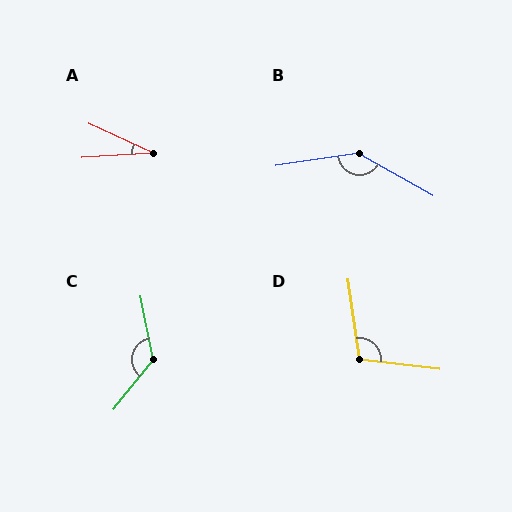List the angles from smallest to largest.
A (28°), D (105°), C (130°), B (142°).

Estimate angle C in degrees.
Approximately 130 degrees.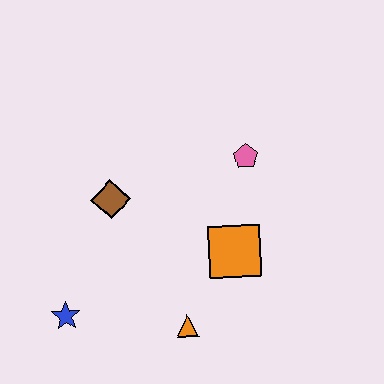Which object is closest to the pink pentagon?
The orange square is closest to the pink pentagon.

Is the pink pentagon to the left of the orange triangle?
No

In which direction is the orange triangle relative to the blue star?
The orange triangle is to the right of the blue star.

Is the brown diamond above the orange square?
Yes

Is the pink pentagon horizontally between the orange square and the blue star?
No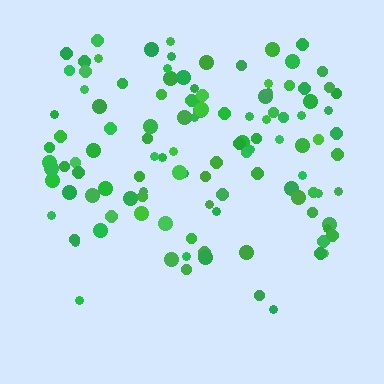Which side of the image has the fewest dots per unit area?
The bottom.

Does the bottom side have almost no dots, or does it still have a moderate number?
Still a moderate number, just noticeably fewer than the top.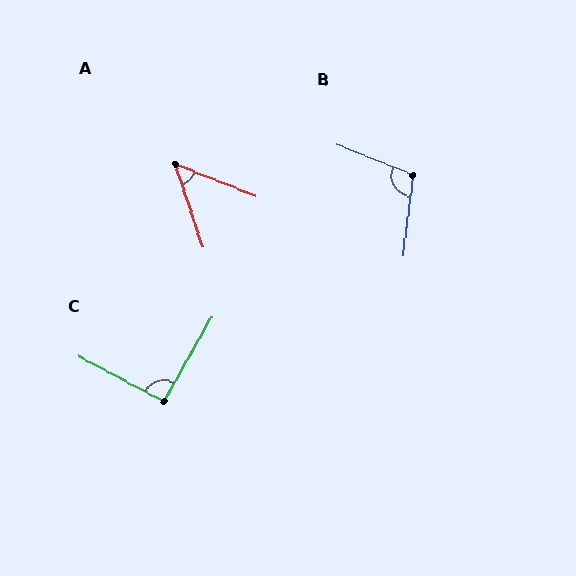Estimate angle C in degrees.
Approximately 91 degrees.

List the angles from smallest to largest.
A (50°), C (91°), B (104°).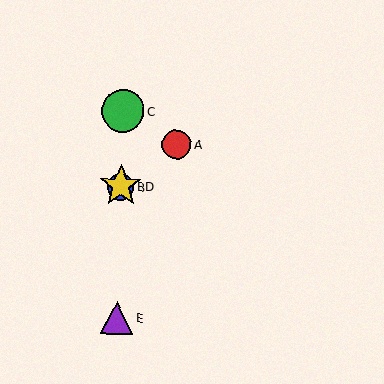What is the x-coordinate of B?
Object B is at x≈121.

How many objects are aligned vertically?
4 objects (B, C, D, E) are aligned vertically.